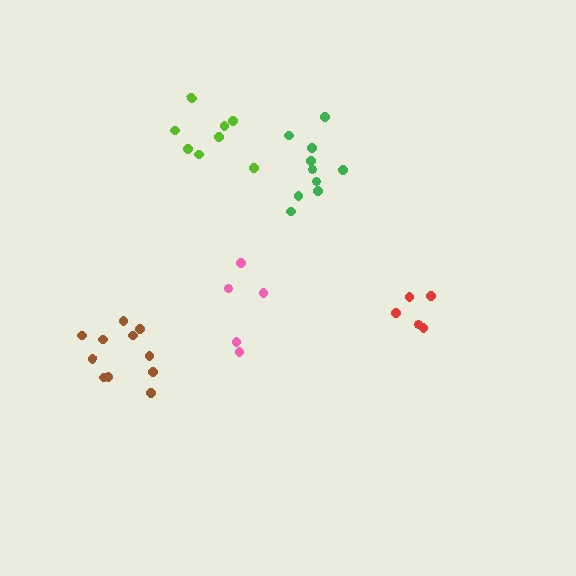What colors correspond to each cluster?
The clusters are colored: red, pink, green, brown, lime.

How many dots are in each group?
Group 1: 5 dots, Group 2: 5 dots, Group 3: 10 dots, Group 4: 11 dots, Group 5: 8 dots (39 total).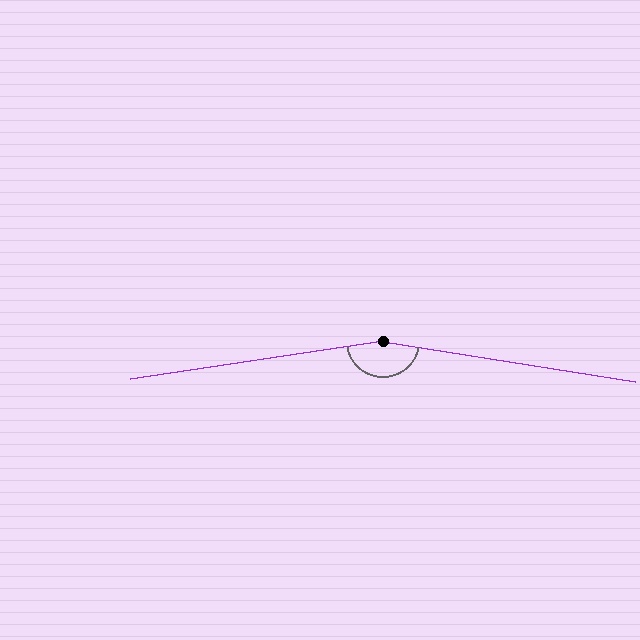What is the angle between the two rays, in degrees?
Approximately 162 degrees.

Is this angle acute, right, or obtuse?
It is obtuse.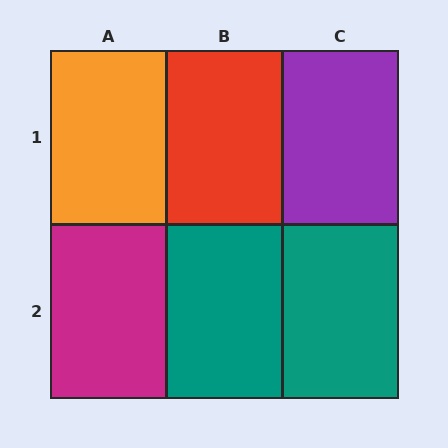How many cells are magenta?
1 cell is magenta.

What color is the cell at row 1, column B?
Red.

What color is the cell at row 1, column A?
Orange.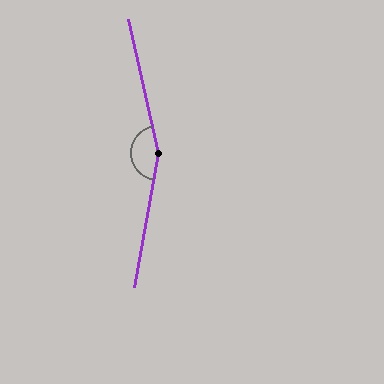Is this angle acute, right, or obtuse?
It is obtuse.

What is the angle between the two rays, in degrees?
Approximately 158 degrees.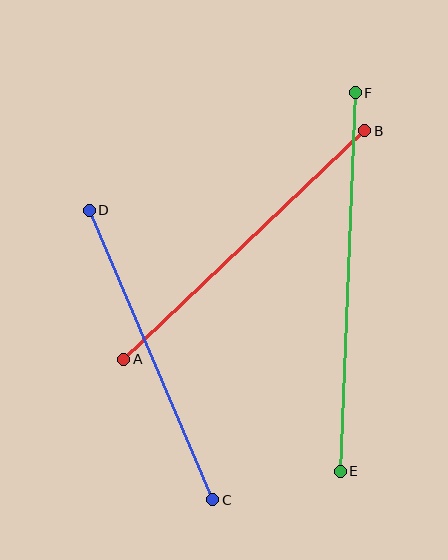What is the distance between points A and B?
The distance is approximately 332 pixels.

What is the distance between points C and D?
The distance is approximately 314 pixels.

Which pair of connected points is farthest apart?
Points E and F are farthest apart.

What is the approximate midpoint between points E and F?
The midpoint is at approximately (348, 282) pixels.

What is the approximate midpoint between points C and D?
The midpoint is at approximately (151, 355) pixels.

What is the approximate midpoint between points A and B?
The midpoint is at approximately (244, 245) pixels.